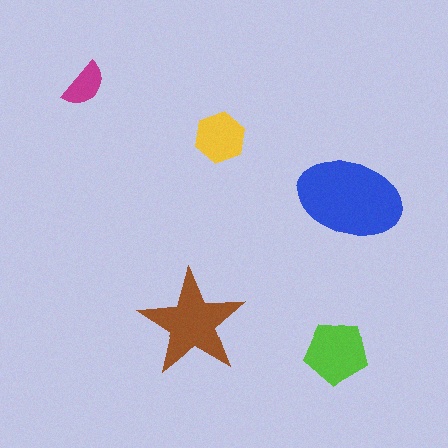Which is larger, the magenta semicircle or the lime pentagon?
The lime pentagon.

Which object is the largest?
The blue ellipse.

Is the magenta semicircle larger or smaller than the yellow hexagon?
Smaller.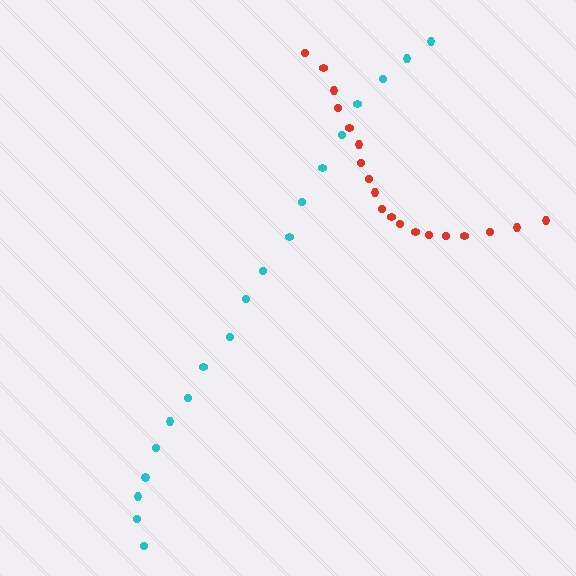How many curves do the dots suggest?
There are 2 distinct paths.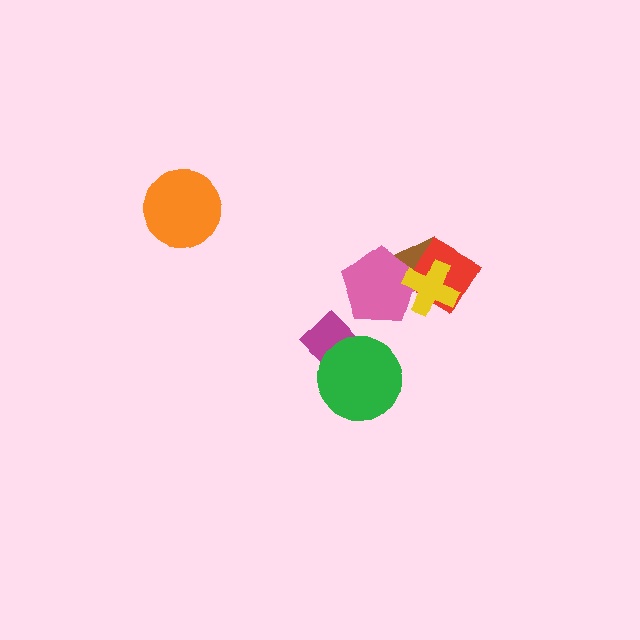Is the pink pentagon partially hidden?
Yes, it is partially covered by another shape.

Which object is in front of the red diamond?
The yellow cross is in front of the red diamond.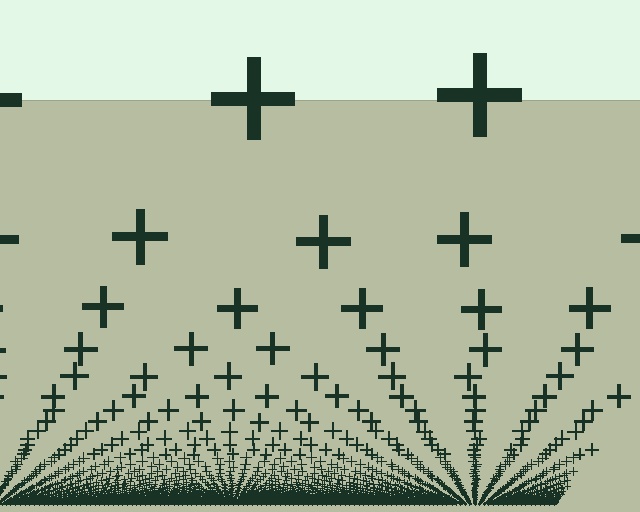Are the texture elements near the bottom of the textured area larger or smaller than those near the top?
Smaller. The gradient is inverted — elements near the bottom are smaller and denser.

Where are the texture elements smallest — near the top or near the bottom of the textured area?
Near the bottom.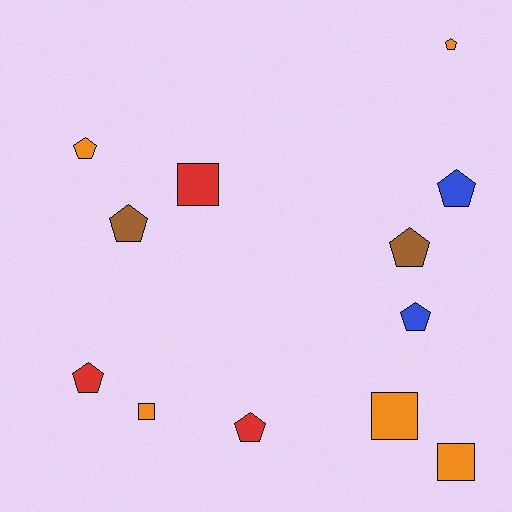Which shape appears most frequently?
Pentagon, with 8 objects.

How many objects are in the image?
There are 12 objects.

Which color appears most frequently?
Orange, with 5 objects.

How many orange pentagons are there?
There are 2 orange pentagons.